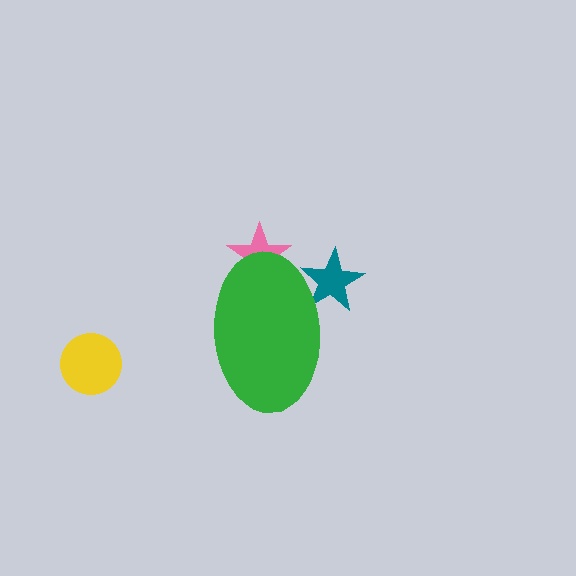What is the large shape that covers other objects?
A green ellipse.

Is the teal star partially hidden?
Yes, the teal star is partially hidden behind the green ellipse.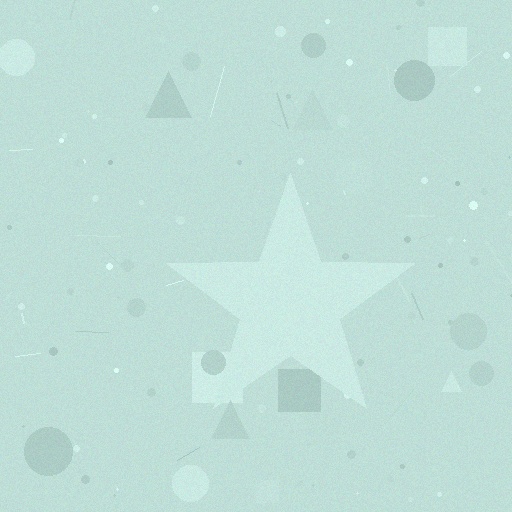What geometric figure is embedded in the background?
A star is embedded in the background.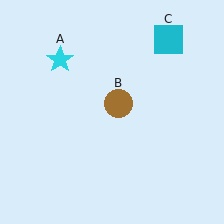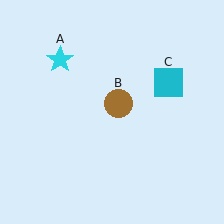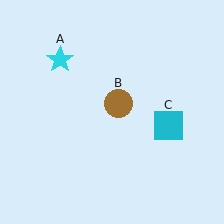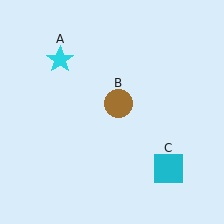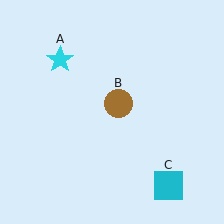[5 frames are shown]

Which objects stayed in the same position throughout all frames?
Cyan star (object A) and brown circle (object B) remained stationary.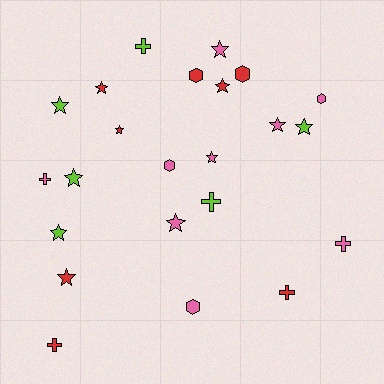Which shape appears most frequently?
Star, with 12 objects.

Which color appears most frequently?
Pink, with 9 objects.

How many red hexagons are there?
There are 2 red hexagons.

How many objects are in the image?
There are 23 objects.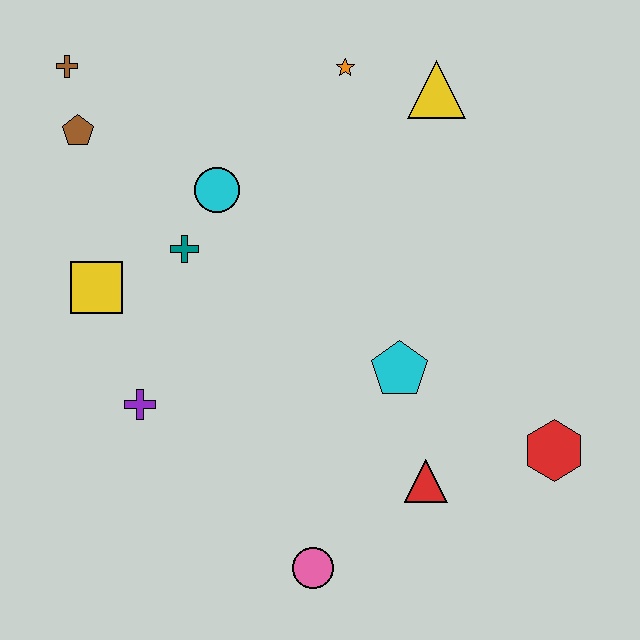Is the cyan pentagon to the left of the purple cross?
No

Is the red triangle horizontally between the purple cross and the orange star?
No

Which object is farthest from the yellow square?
The red hexagon is farthest from the yellow square.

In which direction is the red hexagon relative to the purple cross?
The red hexagon is to the right of the purple cross.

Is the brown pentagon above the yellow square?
Yes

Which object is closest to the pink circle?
The red triangle is closest to the pink circle.